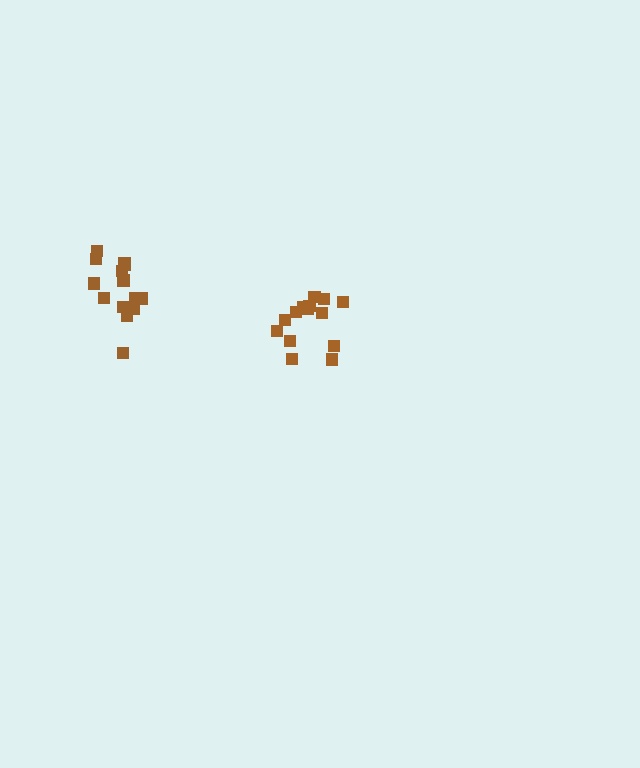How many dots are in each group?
Group 1: 14 dots, Group 2: 14 dots (28 total).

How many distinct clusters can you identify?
There are 2 distinct clusters.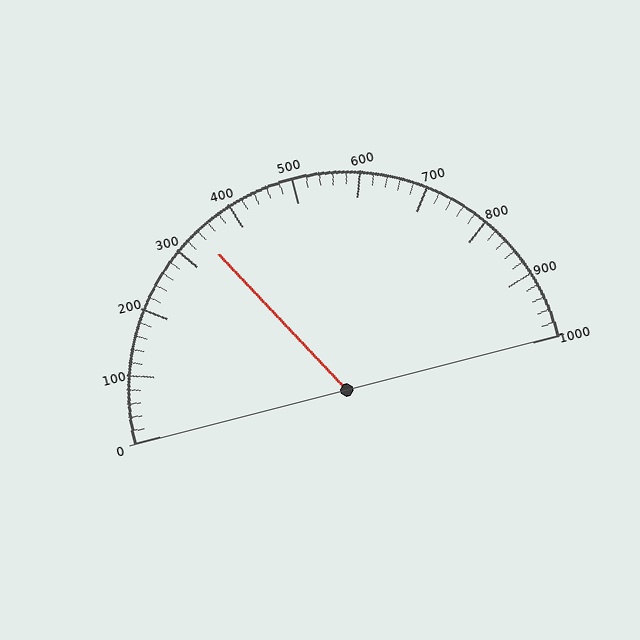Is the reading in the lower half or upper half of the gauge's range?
The reading is in the lower half of the range (0 to 1000).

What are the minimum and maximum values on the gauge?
The gauge ranges from 0 to 1000.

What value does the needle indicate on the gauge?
The needle indicates approximately 340.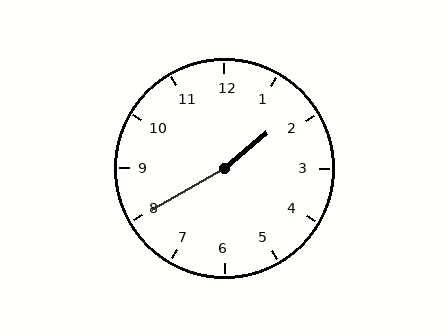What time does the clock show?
1:40.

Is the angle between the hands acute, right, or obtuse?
It is obtuse.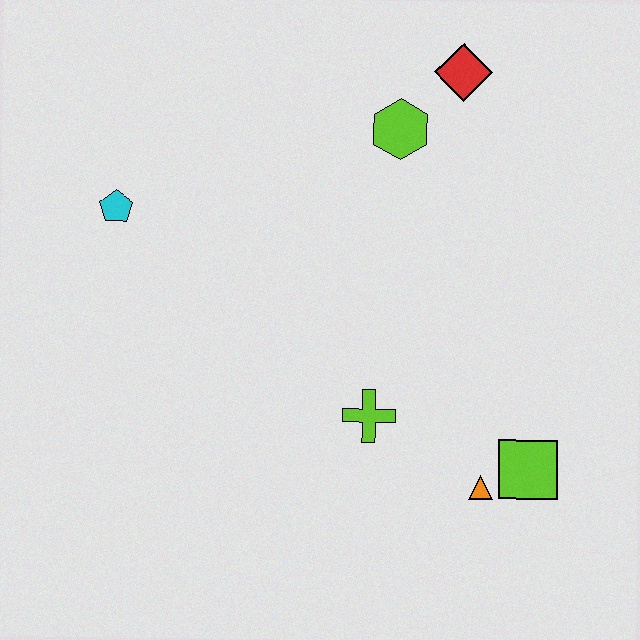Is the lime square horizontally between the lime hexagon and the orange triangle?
No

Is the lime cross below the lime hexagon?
Yes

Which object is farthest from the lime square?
The cyan pentagon is farthest from the lime square.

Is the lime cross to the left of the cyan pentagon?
No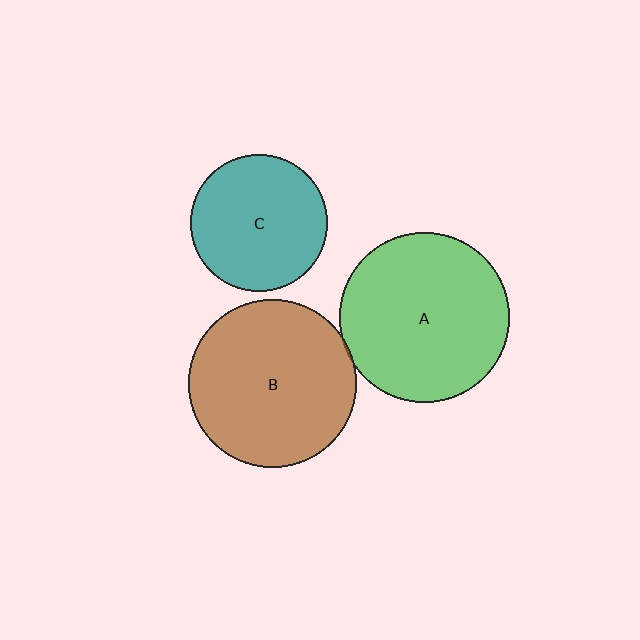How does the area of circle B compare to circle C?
Approximately 1.5 times.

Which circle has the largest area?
Circle A (green).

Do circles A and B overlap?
Yes.